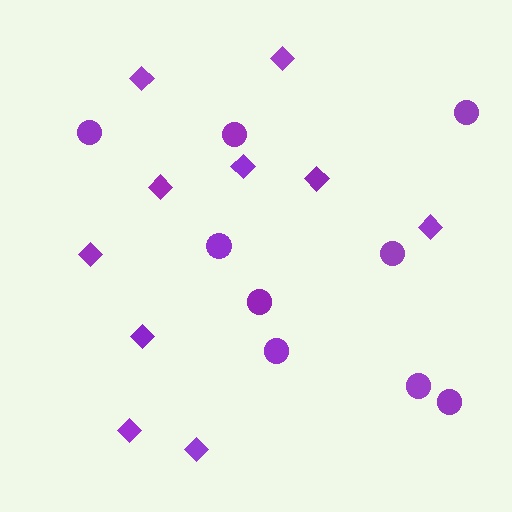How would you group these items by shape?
There are 2 groups: one group of diamonds (10) and one group of circles (9).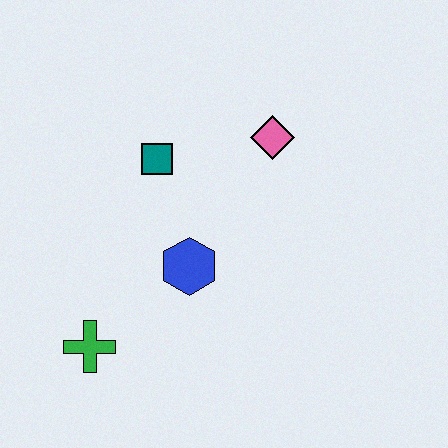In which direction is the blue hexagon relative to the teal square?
The blue hexagon is below the teal square.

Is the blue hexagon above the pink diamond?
No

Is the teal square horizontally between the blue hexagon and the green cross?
Yes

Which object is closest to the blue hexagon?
The teal square is closest to the blue hexagon.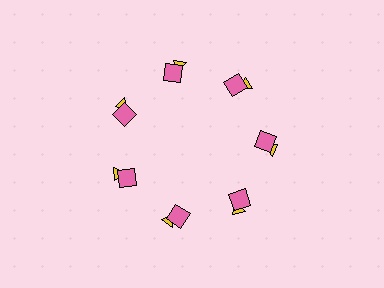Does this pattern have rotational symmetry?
Yes, this pattern has 7-fold rotational symmetry. It looks the same after rotating 51 degrees around the center.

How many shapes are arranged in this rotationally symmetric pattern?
There are 14 shapes, arranged in 7 groups of 2.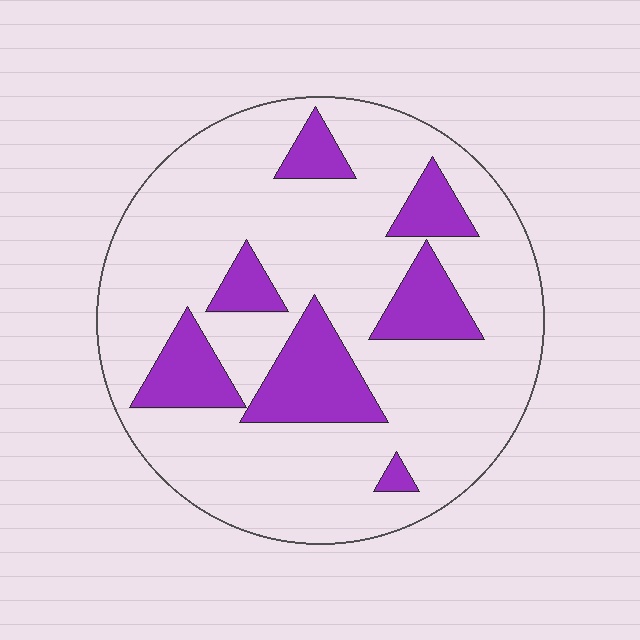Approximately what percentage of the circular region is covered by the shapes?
Approximately 20%.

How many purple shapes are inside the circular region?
7.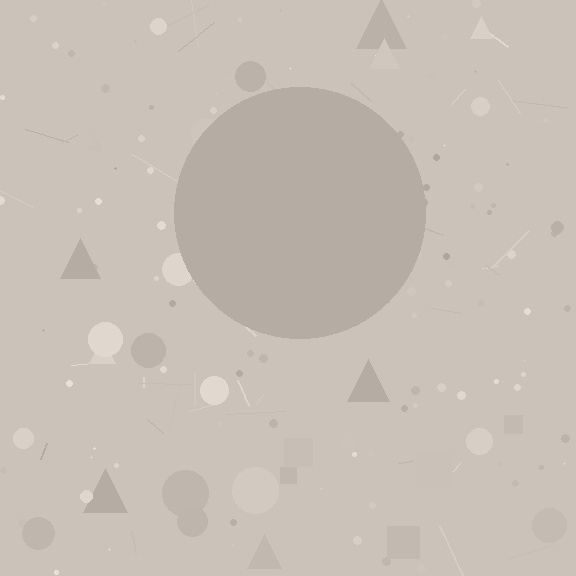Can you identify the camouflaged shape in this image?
The camouflaged shape is a circle.